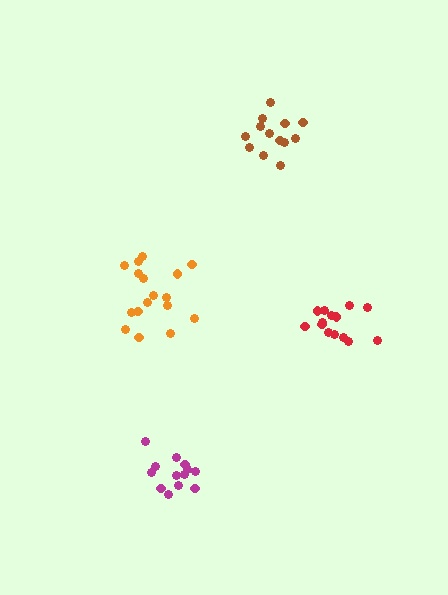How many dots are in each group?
Group 1: 14 dots, Group 2: 13 dots, Group 3: 13 dots, Group 4: 17 dots (57 total).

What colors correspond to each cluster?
The clusters are colored: red, magenta, brown, orange.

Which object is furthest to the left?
The orange cluster is leftmost.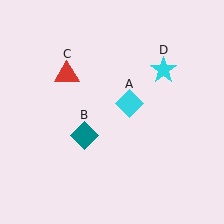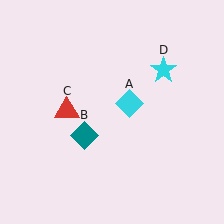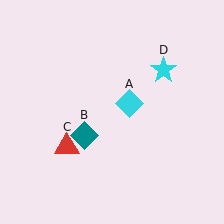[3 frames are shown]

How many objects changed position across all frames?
1 object changed position: red triangle (object C).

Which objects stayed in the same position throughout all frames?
Cyan diamond (object A) and teal diamond (object B) and cyan star (object D) remained stationary.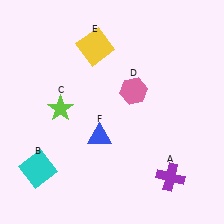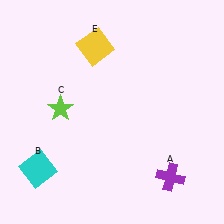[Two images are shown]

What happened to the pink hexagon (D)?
The pink hexagon (D) was removed in Image 2. It was in the top-right area of Image 1.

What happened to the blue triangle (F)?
The blue triangle (F) was removed in Image 2. It was in the bottom-left area of Image 1.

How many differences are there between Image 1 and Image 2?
There are 2 differences between the two images.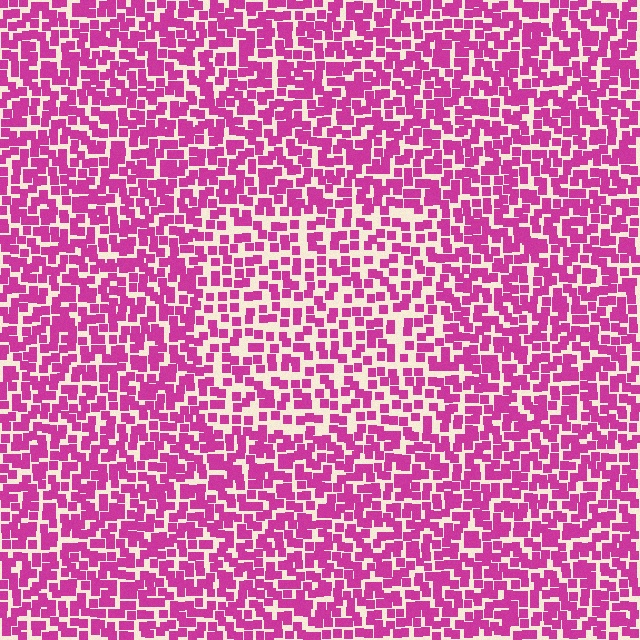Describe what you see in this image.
The image contains small magenta elements arranged at two different densities. A rectangle-shaped region is visible where the elements are less densely packed than the surrounding area.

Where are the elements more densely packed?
The elements are more densely packed outside the rectangle boundary.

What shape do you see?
I see a rectangle.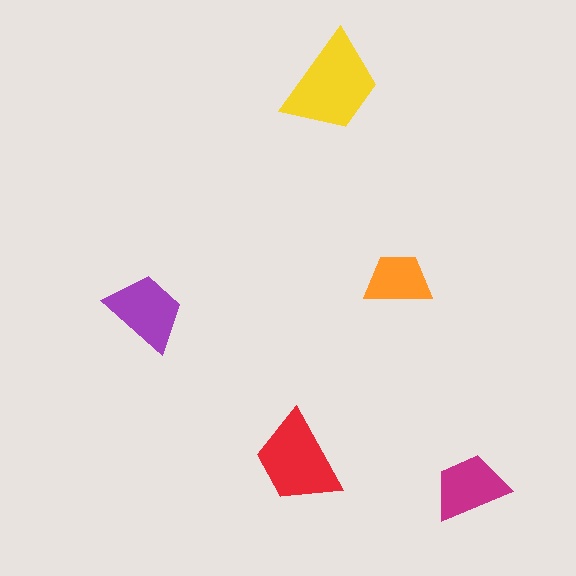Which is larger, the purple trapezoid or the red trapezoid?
The red one.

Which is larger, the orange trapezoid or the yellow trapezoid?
The yellow one.